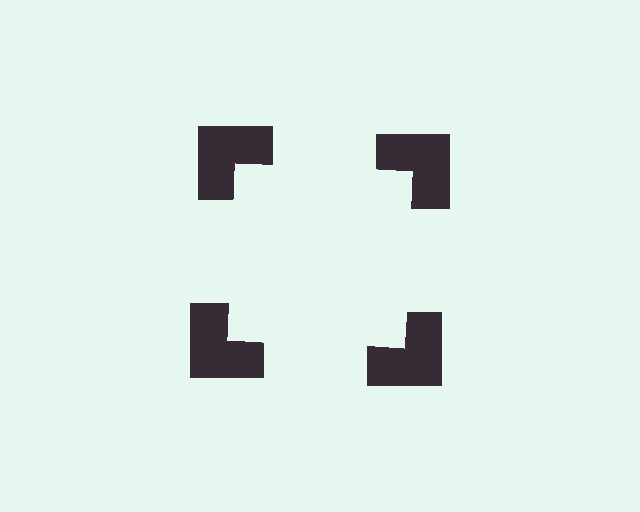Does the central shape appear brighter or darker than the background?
It typically appears slightly brighter than the background, even though no actual brightness change is drawn.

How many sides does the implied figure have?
4 sides.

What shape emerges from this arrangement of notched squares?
An illusory square — its edges are inferred from the aligned wedge cuts in the notched squares, not physically drawn.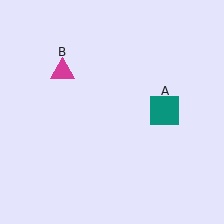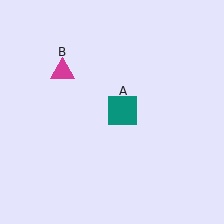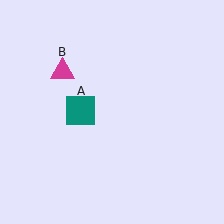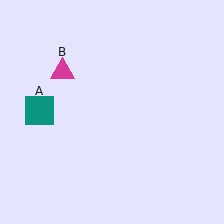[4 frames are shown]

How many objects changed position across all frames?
1 object changed position: teal square (object A).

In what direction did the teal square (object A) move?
The teal square (object A) moved left.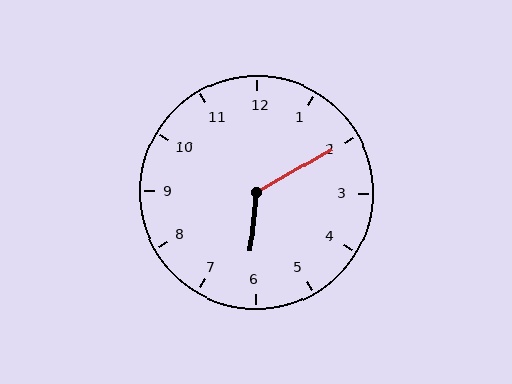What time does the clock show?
6:10.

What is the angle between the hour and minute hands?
Approximately 125 degrees.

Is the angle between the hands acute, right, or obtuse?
It is obtuse.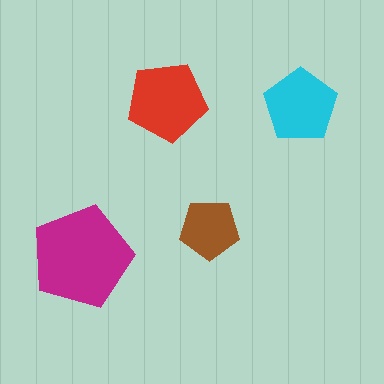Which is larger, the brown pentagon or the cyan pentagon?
The cyan one.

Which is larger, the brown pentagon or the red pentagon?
The red one.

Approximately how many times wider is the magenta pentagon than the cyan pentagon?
About 1.5 times wider.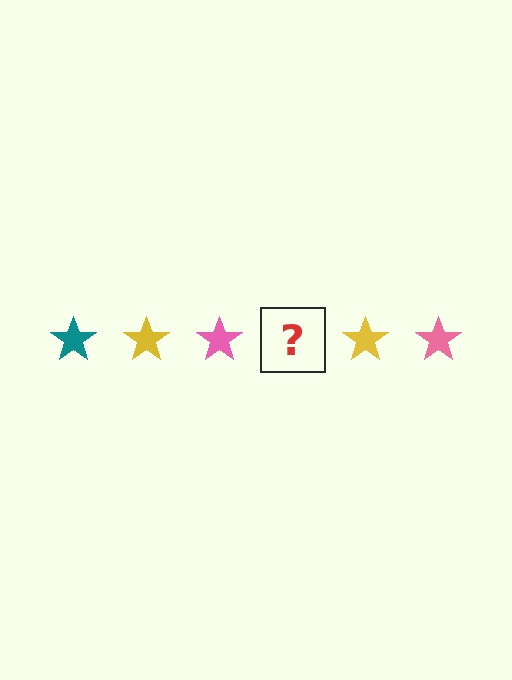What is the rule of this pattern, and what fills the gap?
The rule is that the pattern cycles through teal, yellow, pink stars. The gap should be filled with a teal star.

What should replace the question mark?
The question mark should be replaced with a teal star.